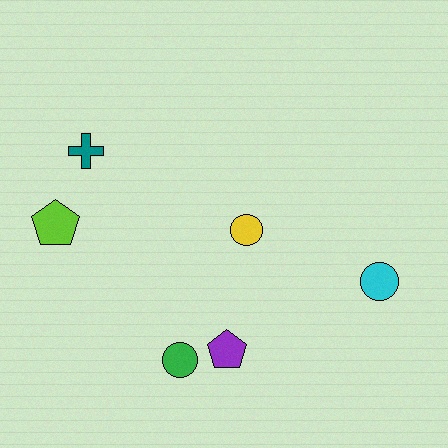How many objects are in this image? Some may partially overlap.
There are 6 objects.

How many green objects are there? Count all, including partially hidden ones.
There is 1 green object.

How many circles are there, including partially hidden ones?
There are 3 circles.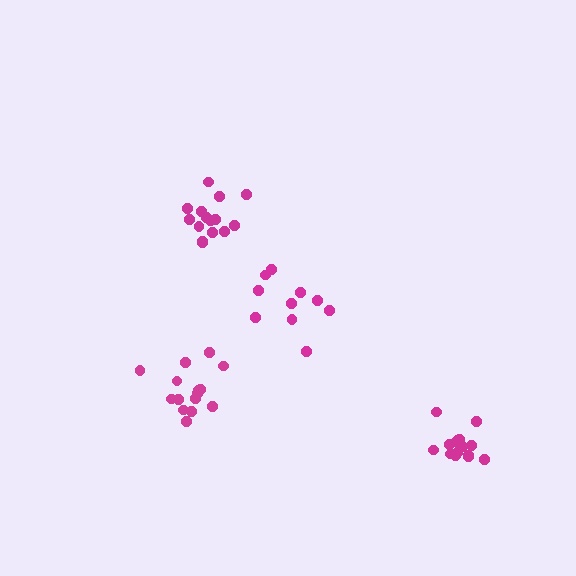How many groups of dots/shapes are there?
There are 4 groups.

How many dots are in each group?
Group 1: 10 dots, Group 2: 15 dots, Group 3: 15 dots, Group 4: 15 dots (55 total).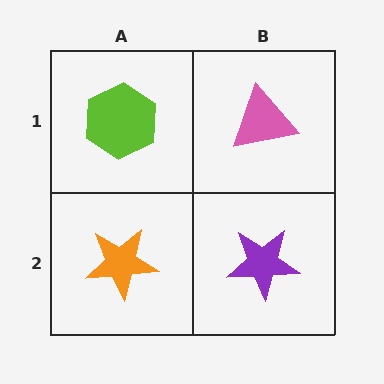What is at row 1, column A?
A lime hexagon.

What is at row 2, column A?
An orange star.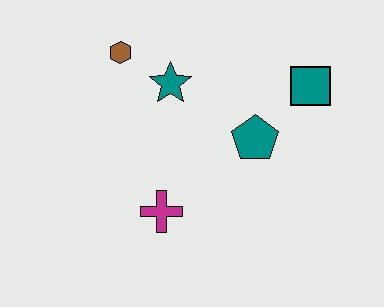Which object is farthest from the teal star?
The teal square is farthest from the teal star.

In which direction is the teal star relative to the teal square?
The teal star is to the left of the teal square.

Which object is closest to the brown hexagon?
The teal star is closest to the brown hexagon.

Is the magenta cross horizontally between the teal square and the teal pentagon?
No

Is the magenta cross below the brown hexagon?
Yes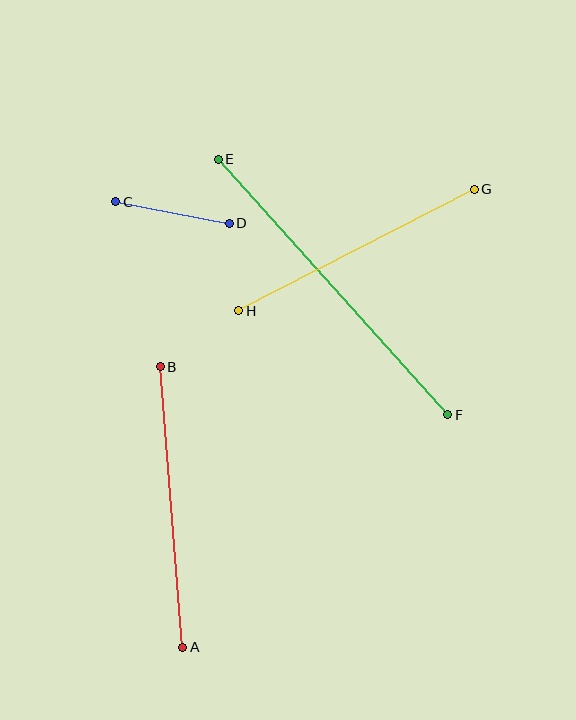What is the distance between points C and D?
The distance is approximately 115 pixels.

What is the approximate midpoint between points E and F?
The midpoint is at approximately (333, 287) pixels.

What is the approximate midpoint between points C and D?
The midpoint is at approximately (173, 212) pixels.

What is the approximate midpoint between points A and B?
The midpoint is at approximately (172, 507) pixels.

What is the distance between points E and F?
The distance is approximately 343 pixels.